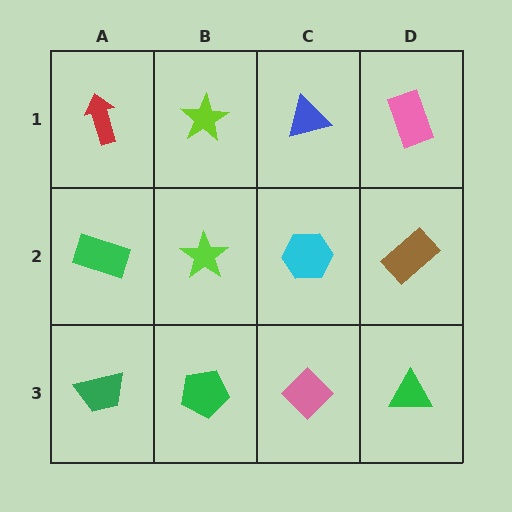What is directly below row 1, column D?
A brown rectangle.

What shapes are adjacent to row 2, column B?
A lime star (row 1, column B), a green pentagon (row 3, column B), a green rectangle (row 2, column A), a cyan hexagon (row 2, column C).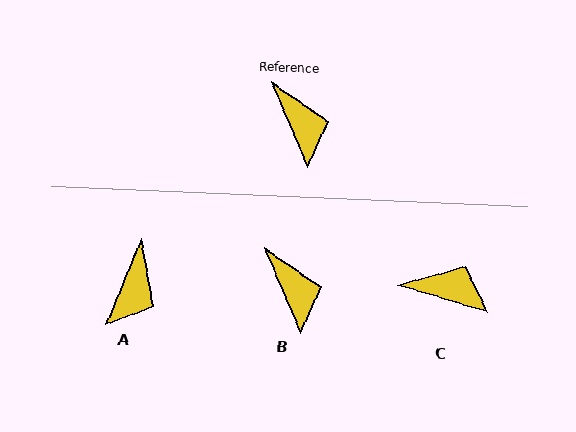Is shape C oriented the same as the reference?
No, it is off by about 50 degrees.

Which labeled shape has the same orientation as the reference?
B.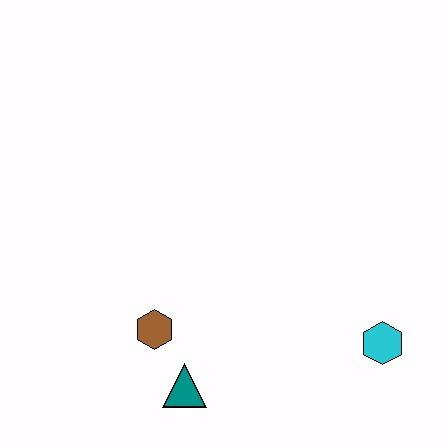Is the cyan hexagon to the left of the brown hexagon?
No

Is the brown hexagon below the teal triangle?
No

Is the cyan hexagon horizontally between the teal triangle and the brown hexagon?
No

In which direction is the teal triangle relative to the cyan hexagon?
The teal triangle is to the left of the cyan hexagon.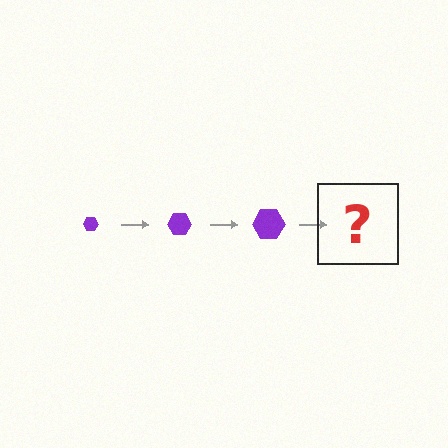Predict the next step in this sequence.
The next step is a purple hexagon, larger than the previous one.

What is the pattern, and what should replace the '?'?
The pattern is that the hexagon gets progressively larger each step. The '?' should be a purple hexagon, larger than the previous one.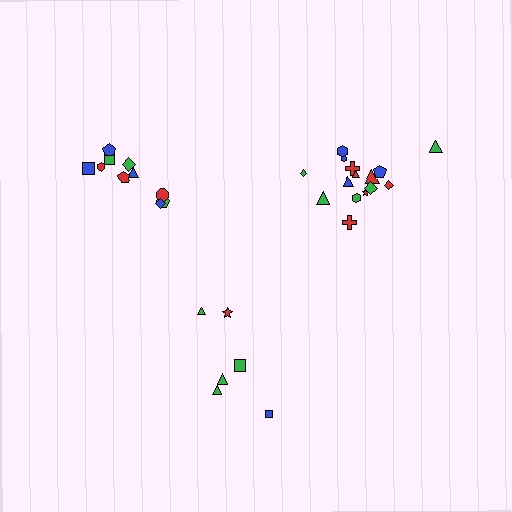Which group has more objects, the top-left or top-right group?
The top-right group.